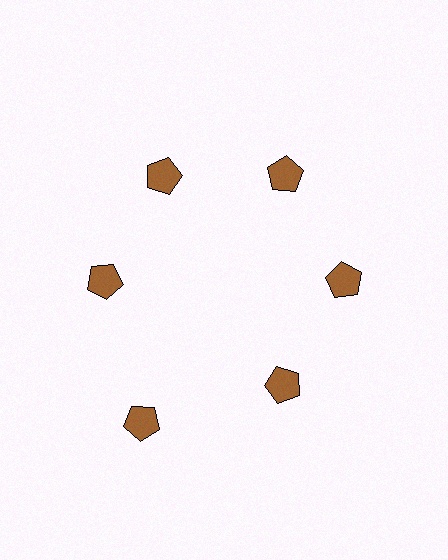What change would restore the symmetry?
The symmetry would be restored by moving it inward, back onto the ring so that all 6 pentagons sit at equal angles and equal distance from the center.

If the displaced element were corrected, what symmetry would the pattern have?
It would have 6-fold rotational symmetry — the pattern would map onto itself every 60 degrees.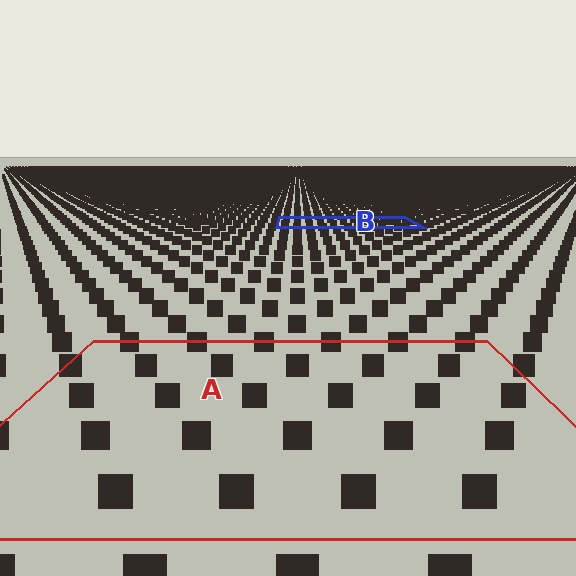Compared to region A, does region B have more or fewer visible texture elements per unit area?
Region B has more texture elements per unit area — they are packed more densely because it is farther away.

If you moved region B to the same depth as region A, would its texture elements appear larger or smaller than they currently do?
They would appear larger. At a closer depth, the same texture elements are projected at a bigger on-screen size.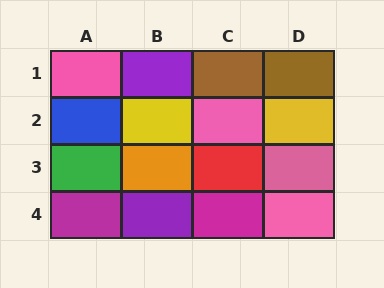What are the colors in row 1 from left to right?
Pink, purple, brown, brown.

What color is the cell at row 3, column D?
Pink.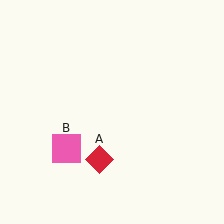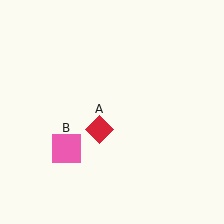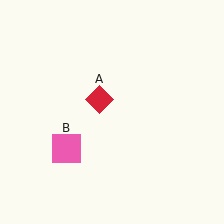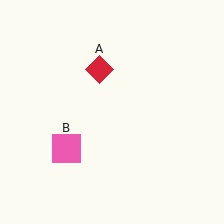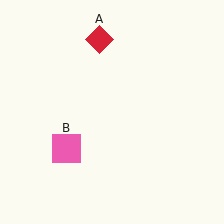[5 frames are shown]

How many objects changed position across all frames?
1 object changed position: red diamond (object A).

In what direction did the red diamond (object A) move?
The red diamond (object A) moved up.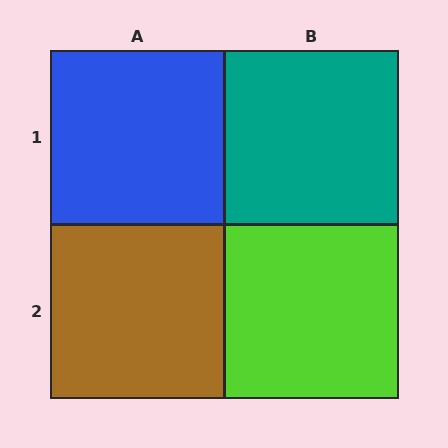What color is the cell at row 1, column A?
Blue.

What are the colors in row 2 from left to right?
Brown, lime.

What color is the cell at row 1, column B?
Teal.